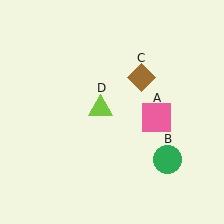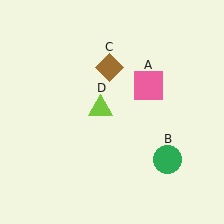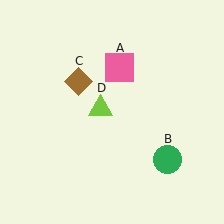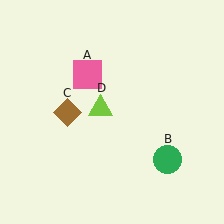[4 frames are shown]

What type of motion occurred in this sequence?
The pink square (object A), brown diamond (object C) rotated counterclockwise around the center of the scene.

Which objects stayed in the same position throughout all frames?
Green circle (object B) and lime triangle (object D) remained stationary.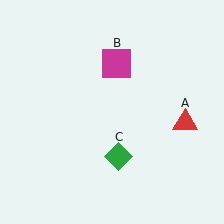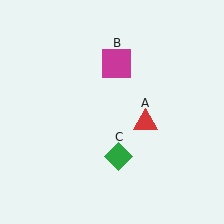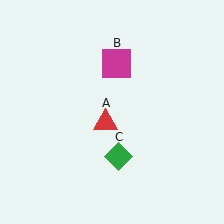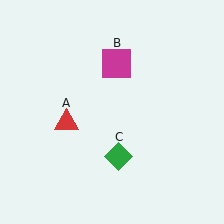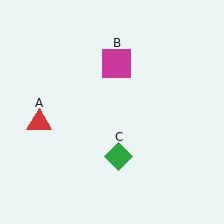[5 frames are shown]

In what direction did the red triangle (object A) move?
The red triangle (object A) moved left.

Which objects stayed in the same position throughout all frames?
Magenta square (object B) and green diamond (object C) remained stationary.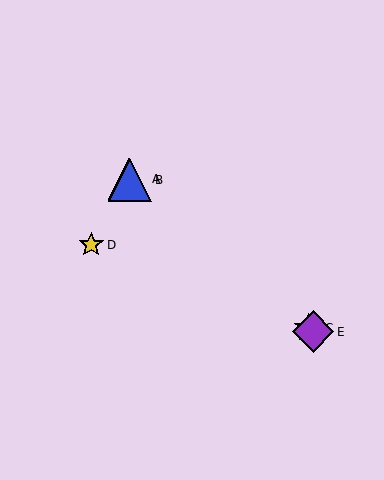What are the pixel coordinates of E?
Object E is at (313, 332).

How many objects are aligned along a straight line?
4 objects (A, B, C, E) are aligned along a straight line.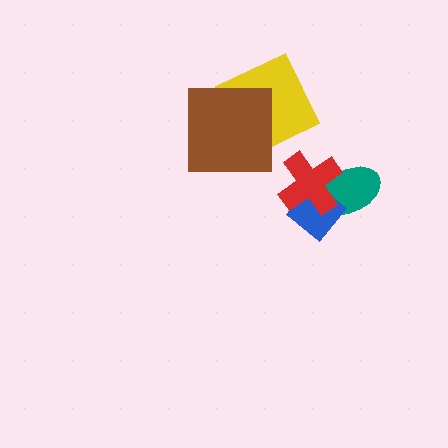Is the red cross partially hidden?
No, no other shape covers it.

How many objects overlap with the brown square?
1 object overlaps with the brown square.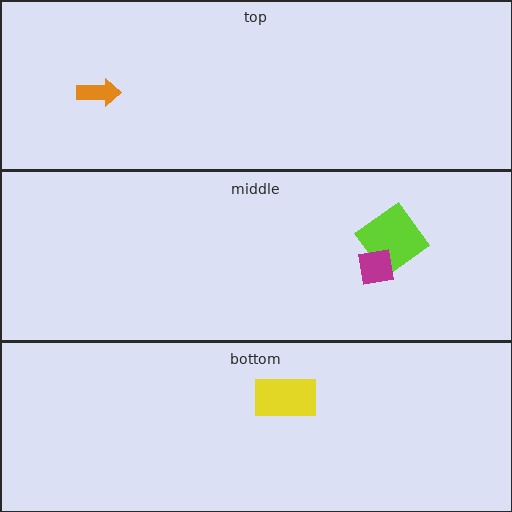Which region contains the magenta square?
The middle region.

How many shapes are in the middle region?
2.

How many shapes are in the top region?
1.